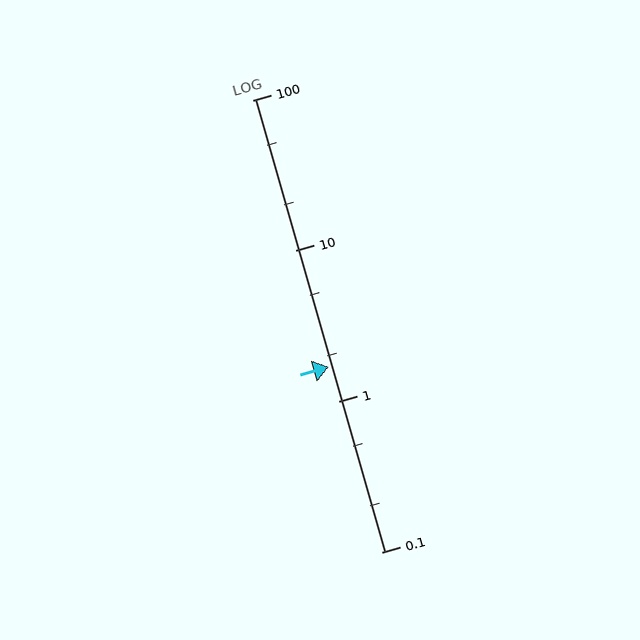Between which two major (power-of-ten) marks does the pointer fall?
The pointer is between 1 and 10.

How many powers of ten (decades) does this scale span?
The scale spans 3 decades, from 0.1 to 100.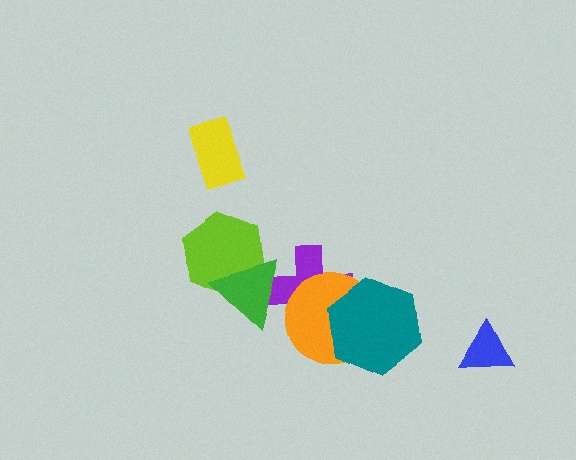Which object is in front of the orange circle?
The teal hexagon is in front of the orange circle.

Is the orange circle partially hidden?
Yes, it is partially covered by another shape.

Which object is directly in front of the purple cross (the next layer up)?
The orange circle is directly in front of the purple cross.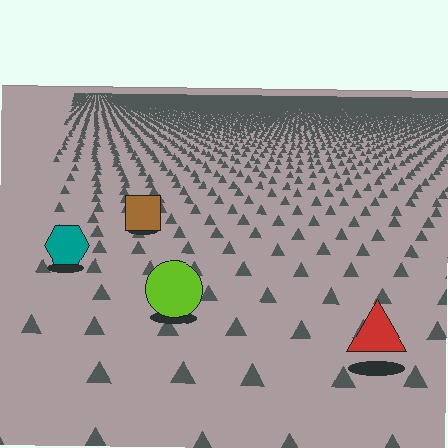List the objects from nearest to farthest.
From nearest to farthest: the red triangle, the lime circle, the teal hexagon, the brown square.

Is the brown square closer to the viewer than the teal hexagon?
No. The teal hexagon is closer — you can tell from the texture gradient: the ground texture is coarser near it.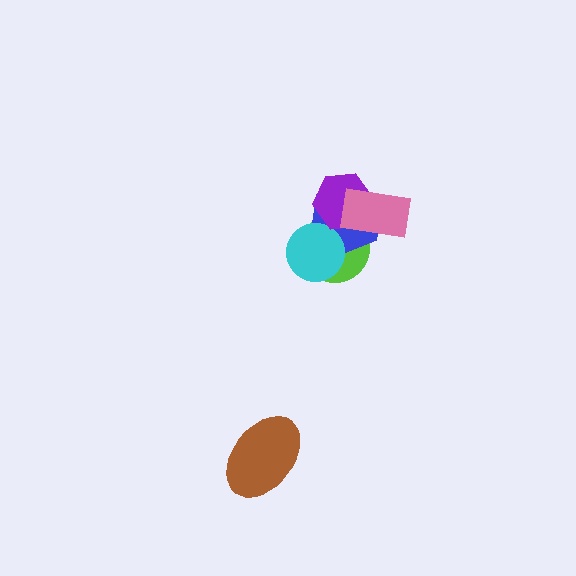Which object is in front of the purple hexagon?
The pink rectangle is in front of the purple hexagon.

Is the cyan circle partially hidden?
No, no other shape covers it.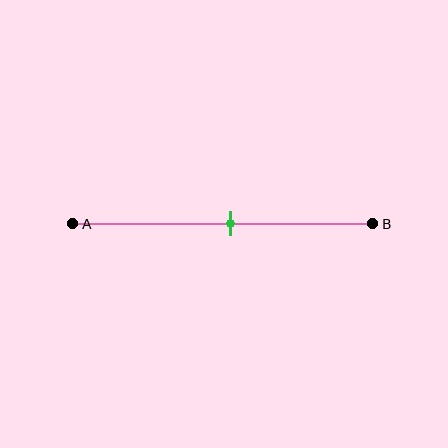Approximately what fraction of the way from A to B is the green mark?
The green mark is approximately 50% of the way from A to B.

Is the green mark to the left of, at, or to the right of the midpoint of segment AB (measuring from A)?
The green mark is approximately at the midpoint of segment AB.